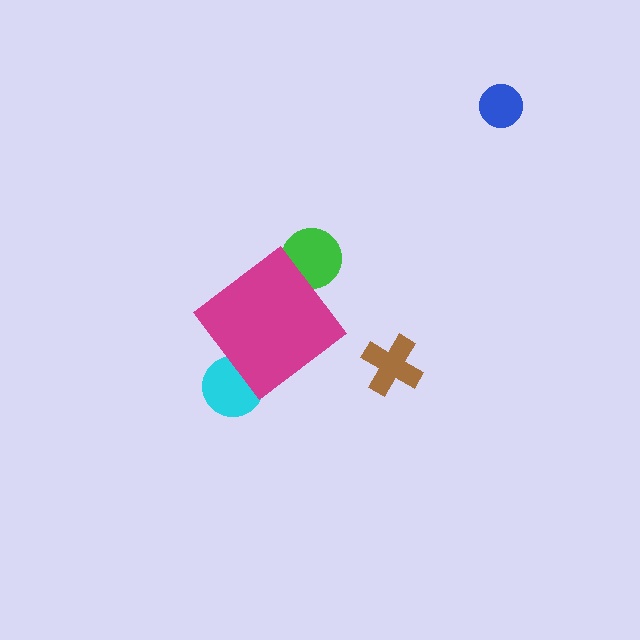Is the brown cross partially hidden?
No, the brown cross is fully visible.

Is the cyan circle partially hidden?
Yes, the cyan circle is partially hidden behind the magenta diamond.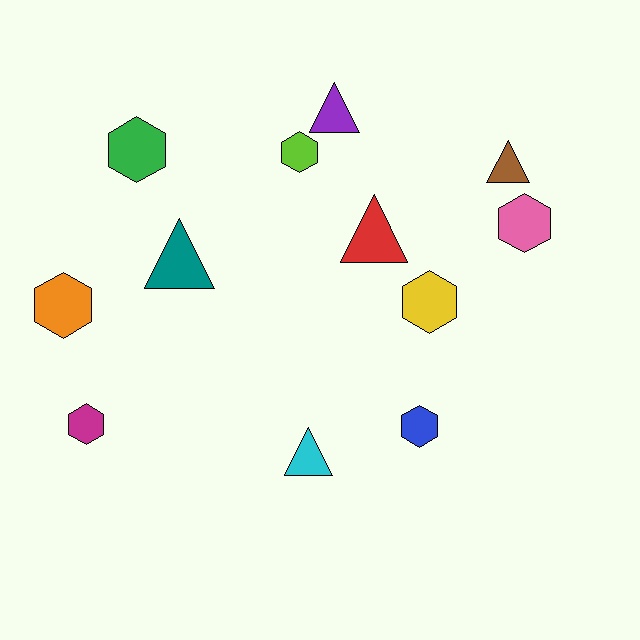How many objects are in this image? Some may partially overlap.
There are 12 objects.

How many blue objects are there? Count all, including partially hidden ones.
There is 1 blue object.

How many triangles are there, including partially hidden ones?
There are 5 triangles.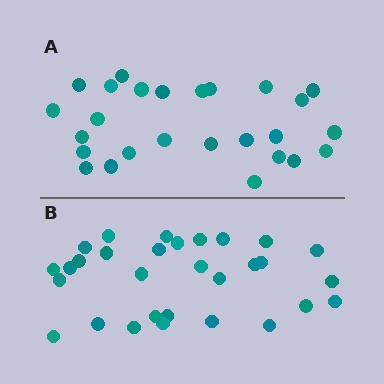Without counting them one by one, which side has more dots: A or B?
Region B (the bottom region) has more dots.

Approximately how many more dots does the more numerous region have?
Region B has about 4 more dots than region A.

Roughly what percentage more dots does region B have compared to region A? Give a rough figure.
About 15% more.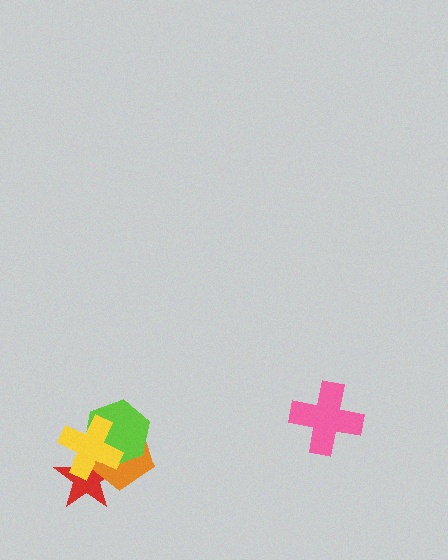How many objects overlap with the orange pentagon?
3 objects overlap with the orange pentagon.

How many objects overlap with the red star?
3 objects overlap with the red star.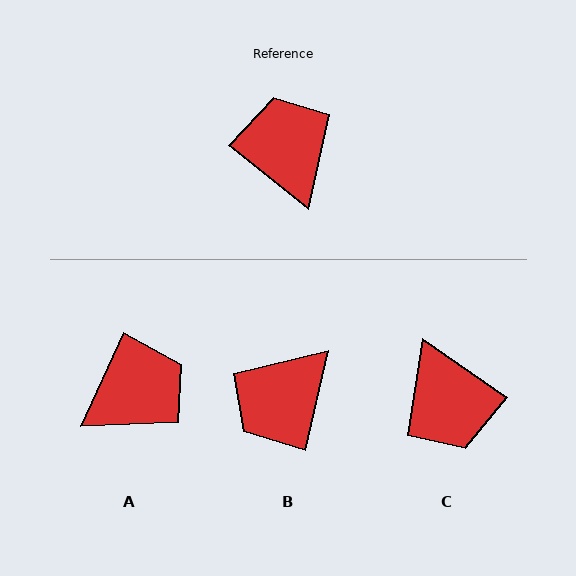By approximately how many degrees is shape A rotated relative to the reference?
Approximately 76 degrees clockwise.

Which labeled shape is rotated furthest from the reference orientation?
C, about 176 degrees away.